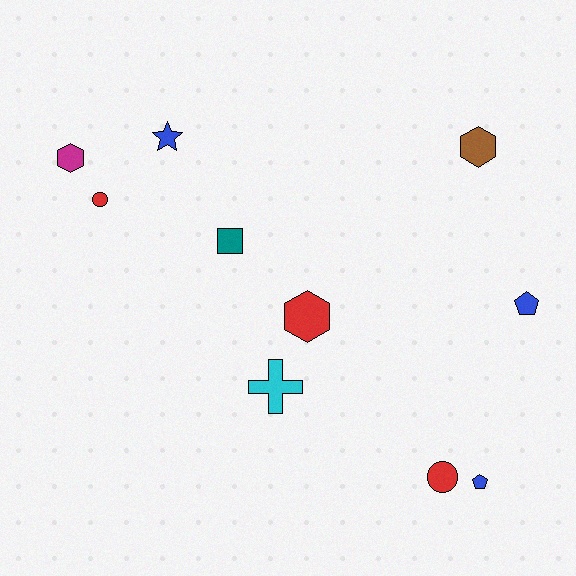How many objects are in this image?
There are 10 objects.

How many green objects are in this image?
There are no green objects.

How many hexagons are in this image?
There are 3 hexagons.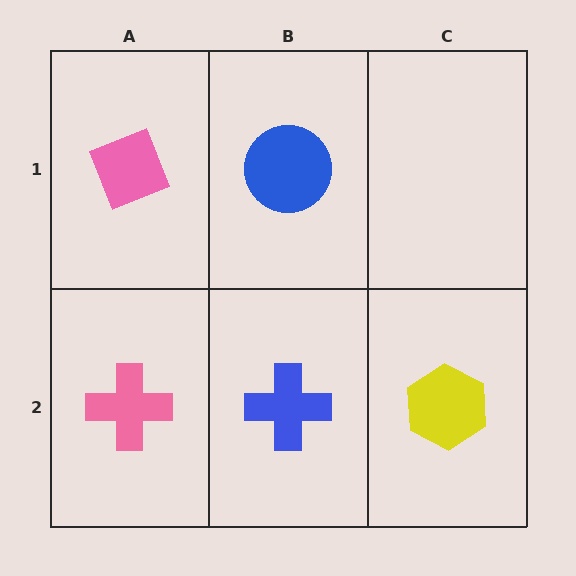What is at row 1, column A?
A pink diamond.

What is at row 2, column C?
A yellow hexagon.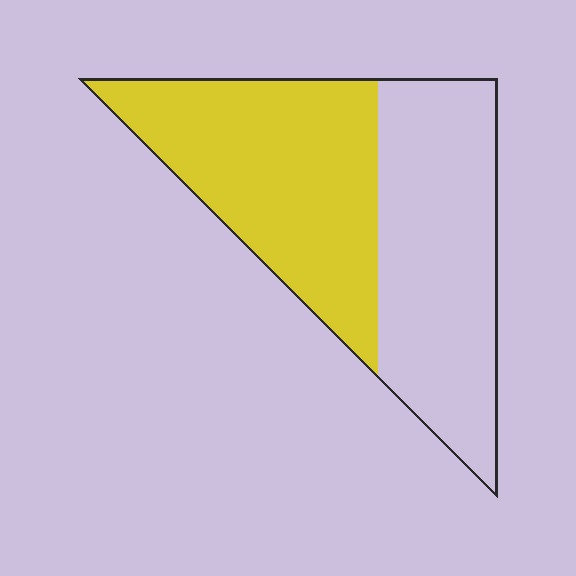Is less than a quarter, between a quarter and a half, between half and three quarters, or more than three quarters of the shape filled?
Between half and three quarters.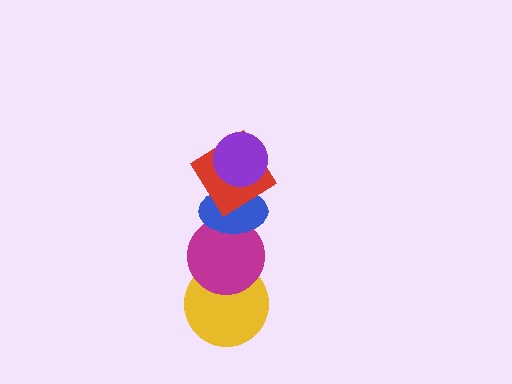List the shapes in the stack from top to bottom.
From top to bottom: the purple circle, the red diamond, the blue ellipse, the magenta circle, the yellow circle.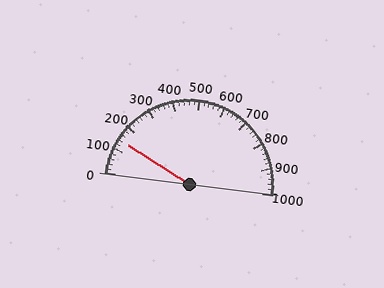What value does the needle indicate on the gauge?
The needle indicates approximately 140.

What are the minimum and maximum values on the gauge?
The gauge ranges from 0 to 1000.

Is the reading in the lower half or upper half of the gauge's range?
The reading is in the lower half of the range (0 to 1000).